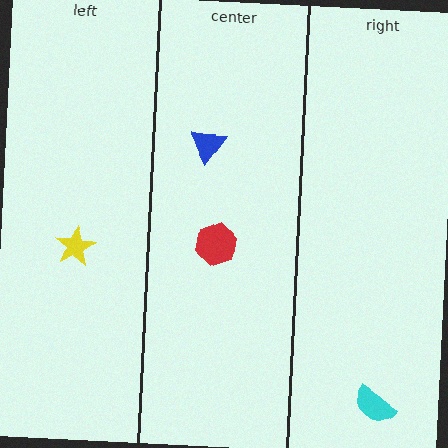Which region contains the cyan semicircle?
The right region.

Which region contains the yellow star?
The left region.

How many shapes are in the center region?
2.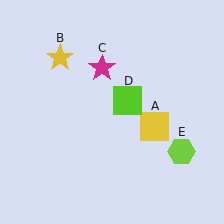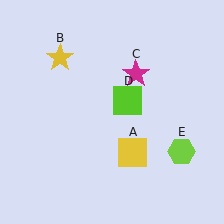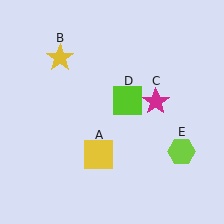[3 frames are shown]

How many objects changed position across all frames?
2 objects changed position: yellow square (object A), magenta star (object C).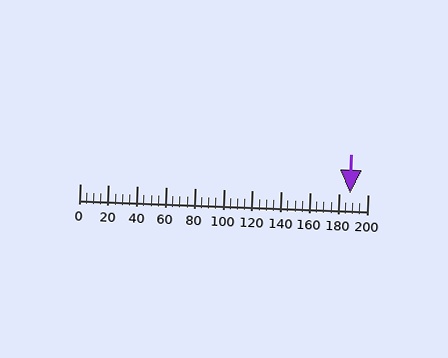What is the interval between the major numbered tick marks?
The major tick marks are spaced 20 units apart.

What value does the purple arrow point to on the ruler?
The purple arrow points to approximately 188.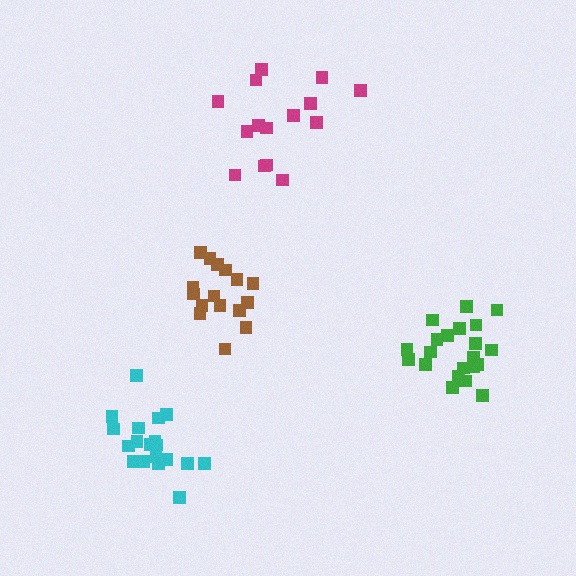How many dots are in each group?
Group 1: 15 dots, Group 2: 21 dots, Group 3: 19 dots, Group 4: 17 dots (72 total).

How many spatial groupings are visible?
There are 4 spatial groupings.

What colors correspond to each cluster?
The clusters are colored: magenta, green, cyan, brown.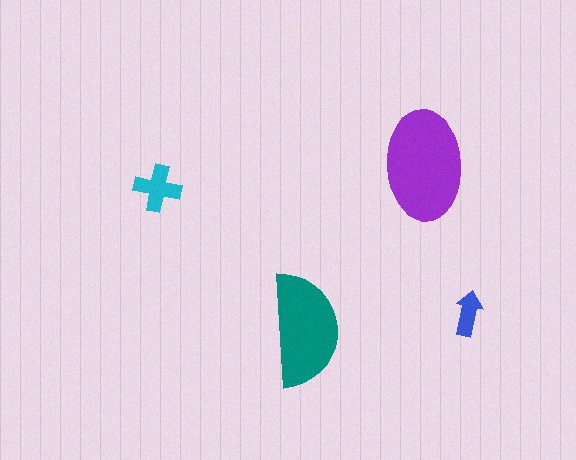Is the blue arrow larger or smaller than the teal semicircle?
Smaller.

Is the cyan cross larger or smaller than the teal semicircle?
Smaller.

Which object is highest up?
The purple ellipse is topmost.